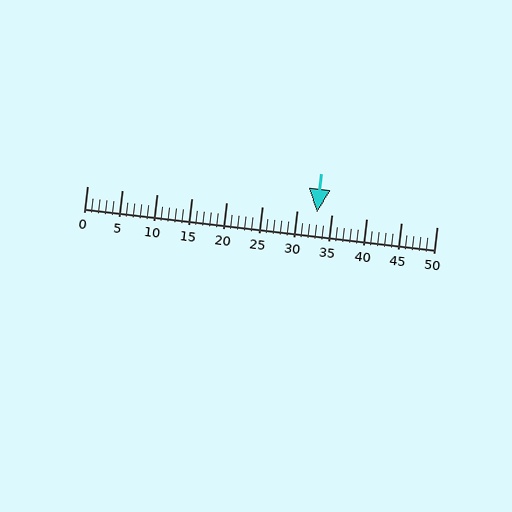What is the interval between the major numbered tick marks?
The major tick marks are spaced 5 units apart.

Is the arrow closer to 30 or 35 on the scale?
The arrow is closer to 35.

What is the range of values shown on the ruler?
The ruler shows values from 0 to 50.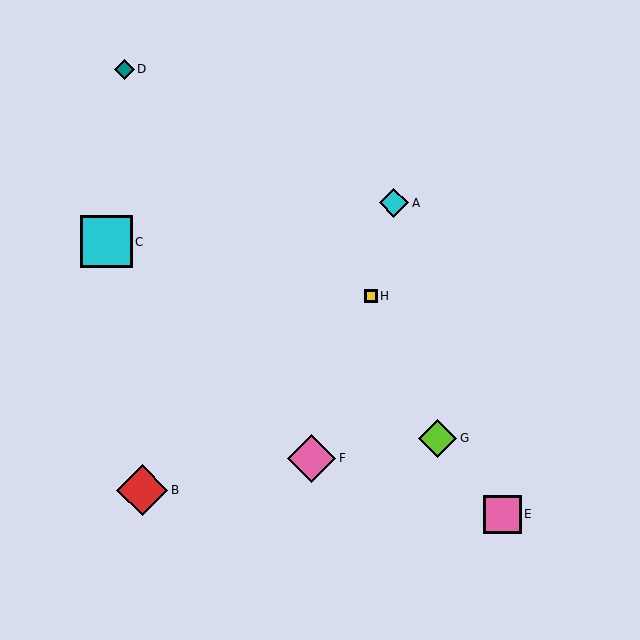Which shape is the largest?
The red diamond (labeled B) is the largest.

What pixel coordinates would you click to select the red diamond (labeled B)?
Click at (142, 490) to select the red diamond B.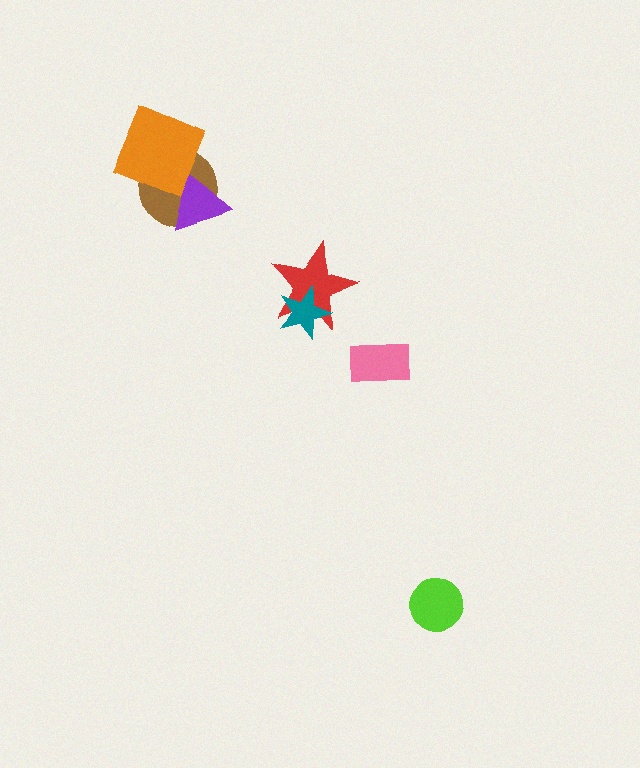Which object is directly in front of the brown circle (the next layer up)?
The purple triangle is directly in front of the brown circle.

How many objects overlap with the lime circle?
0 objects overlap with the lime circle.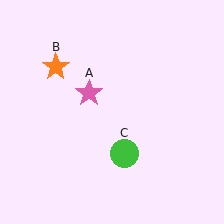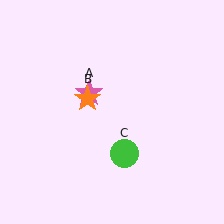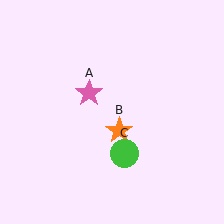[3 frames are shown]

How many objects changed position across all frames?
1 object changed position: orange star (object B).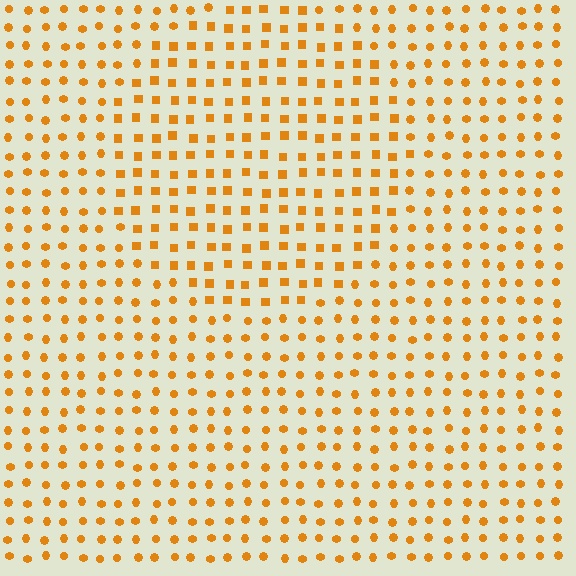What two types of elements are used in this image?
The image uses squares inside the circle region and circles outside it.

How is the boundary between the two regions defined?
The boundary is defined by a change in element shape: squares inside vs. circles outside. All elements share the same color and spacing.